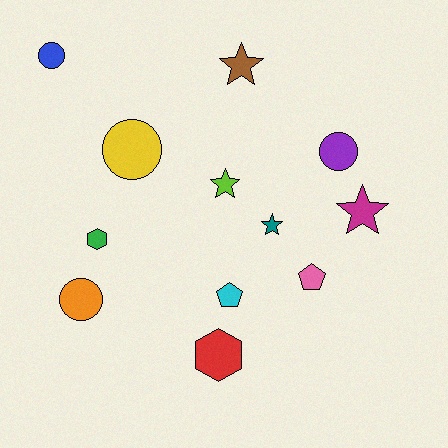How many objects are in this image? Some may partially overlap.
There are 12 objects.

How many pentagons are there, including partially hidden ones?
There are 2 pentagons.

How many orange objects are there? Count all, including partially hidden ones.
There is 1 orange object.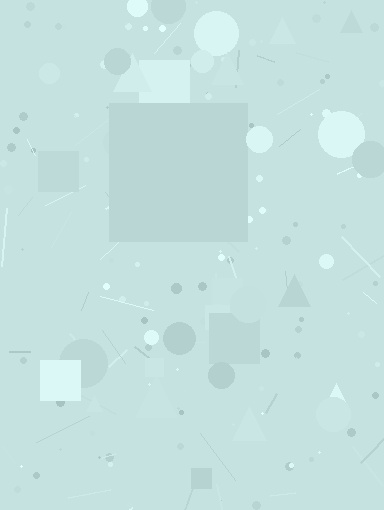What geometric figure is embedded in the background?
A square is embedded in the background.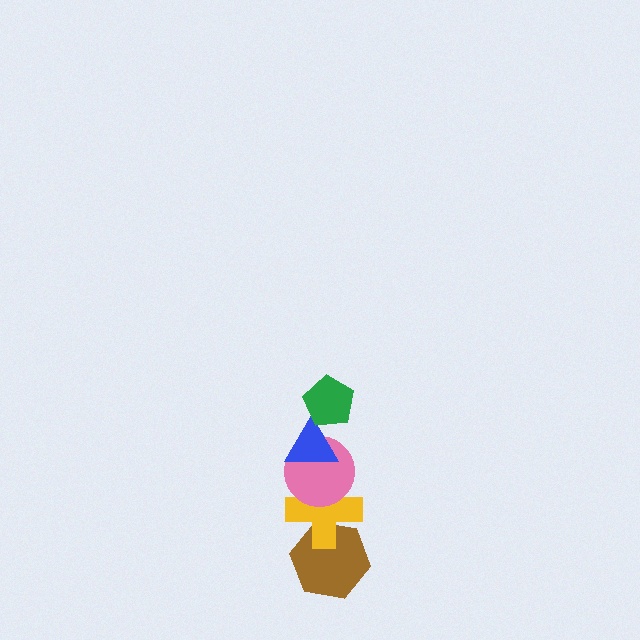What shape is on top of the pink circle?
The blue triangle is on top of the pink circle.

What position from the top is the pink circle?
The pink circle is 3rd from the top.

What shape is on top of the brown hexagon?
The yellow cross is on top of the brown hexagon.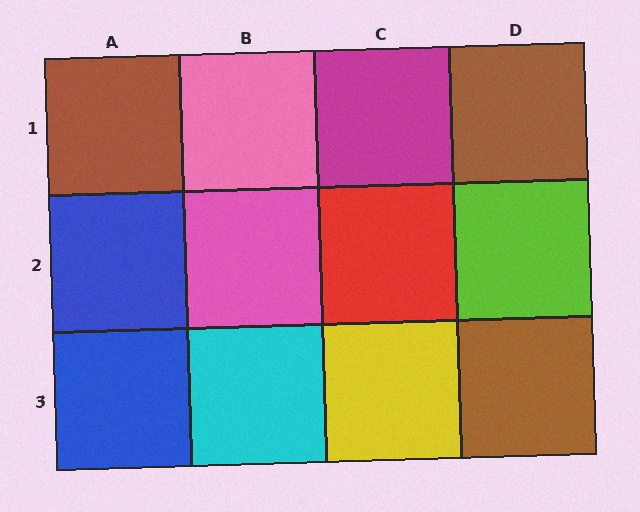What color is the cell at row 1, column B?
Pink.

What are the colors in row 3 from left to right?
Blue, cyan, yellow, brown.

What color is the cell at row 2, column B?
Pink.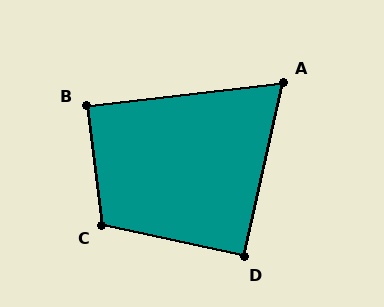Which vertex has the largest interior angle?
C, at approximately 109 degrees.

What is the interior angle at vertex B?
Approximately 90 degrees (approximately right).